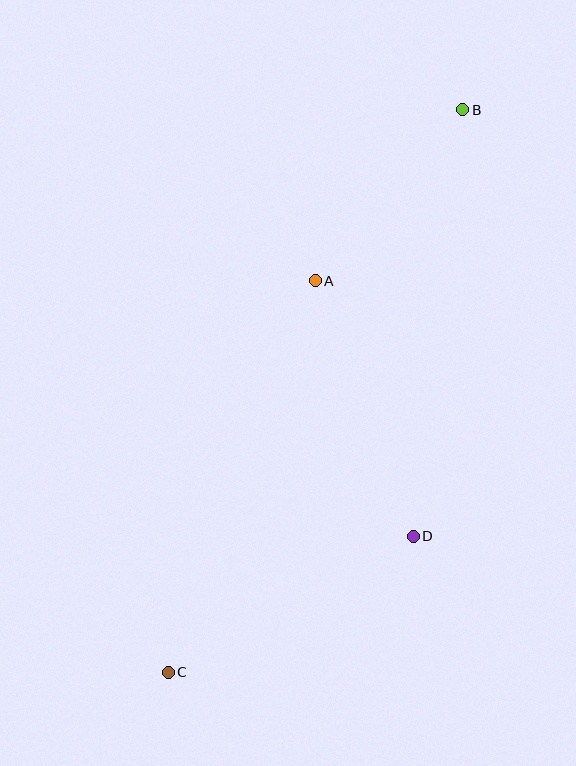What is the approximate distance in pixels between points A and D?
The distance between A and D is approximately 273 pixels.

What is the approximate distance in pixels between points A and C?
The distance between A and C is approximately 418 pixels.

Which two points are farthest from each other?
Points B and C are farthest from each other.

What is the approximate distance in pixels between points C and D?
The distance between C and D is approximately 280 pixels.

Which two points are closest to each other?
Points A and B are closest to each other.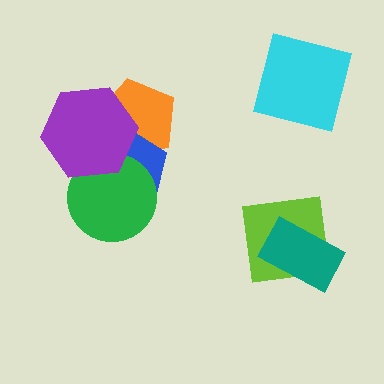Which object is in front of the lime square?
The teal rectangle is in front of the lime square.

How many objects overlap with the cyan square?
0 objects overlap with the cyan square.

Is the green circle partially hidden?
Yes, it is partially covered by another shape.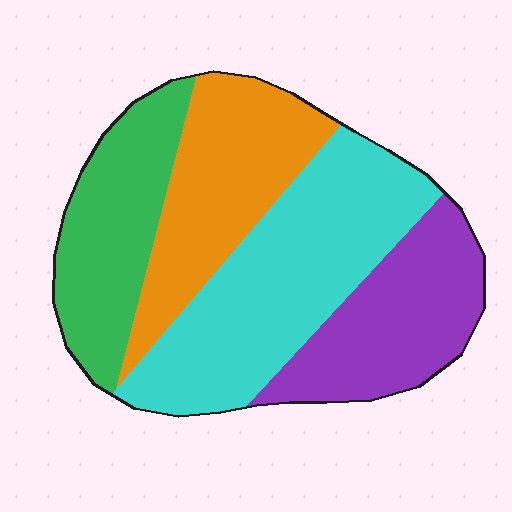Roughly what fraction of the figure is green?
Green covers about 20% of the figure.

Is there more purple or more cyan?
Cyan.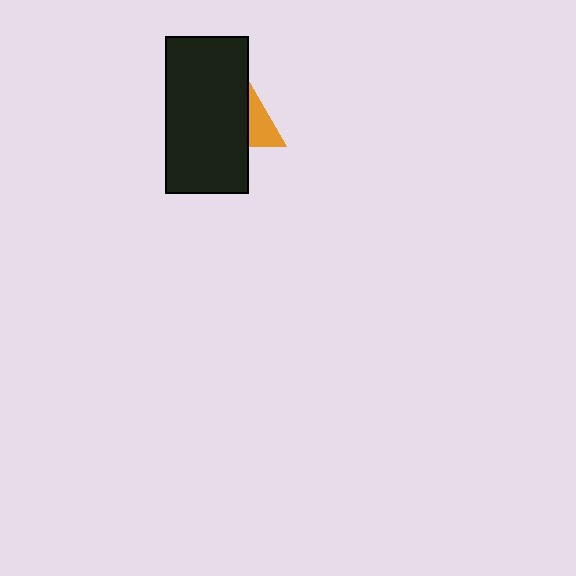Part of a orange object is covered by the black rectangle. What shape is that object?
It is a triangle.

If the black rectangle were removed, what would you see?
You would see the complete orange triangle.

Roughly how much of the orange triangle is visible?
A small part of it is visible (roughly 36%).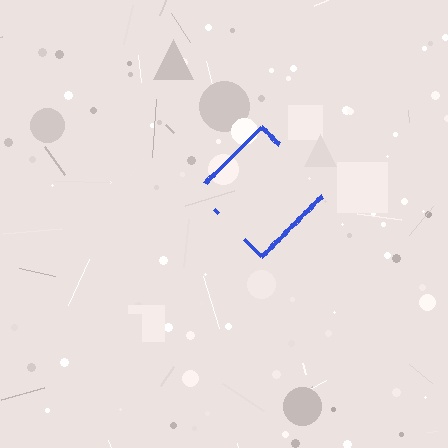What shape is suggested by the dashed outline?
The dashed outline suggests a diamond.